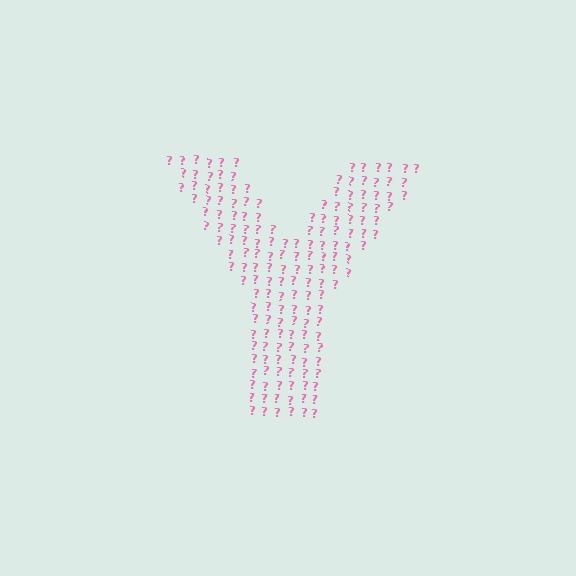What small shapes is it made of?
It is made of small question marks.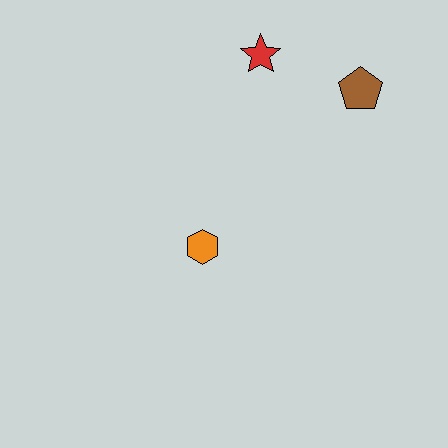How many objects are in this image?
There are 3 objects.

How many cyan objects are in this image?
There are no cyan objects.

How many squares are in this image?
There are no squares.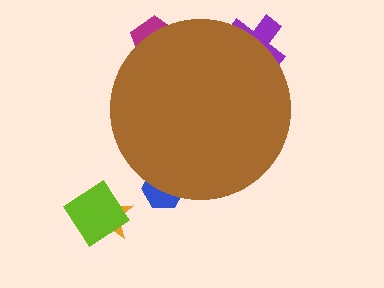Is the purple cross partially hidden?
Yes, the purple cross is partially hidden behind the brown circle.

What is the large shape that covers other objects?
A brown circle.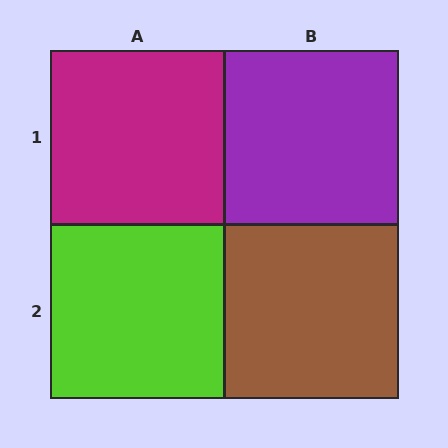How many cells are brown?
1 cell is brown.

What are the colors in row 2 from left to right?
Lime, brown.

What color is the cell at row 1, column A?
Magenta.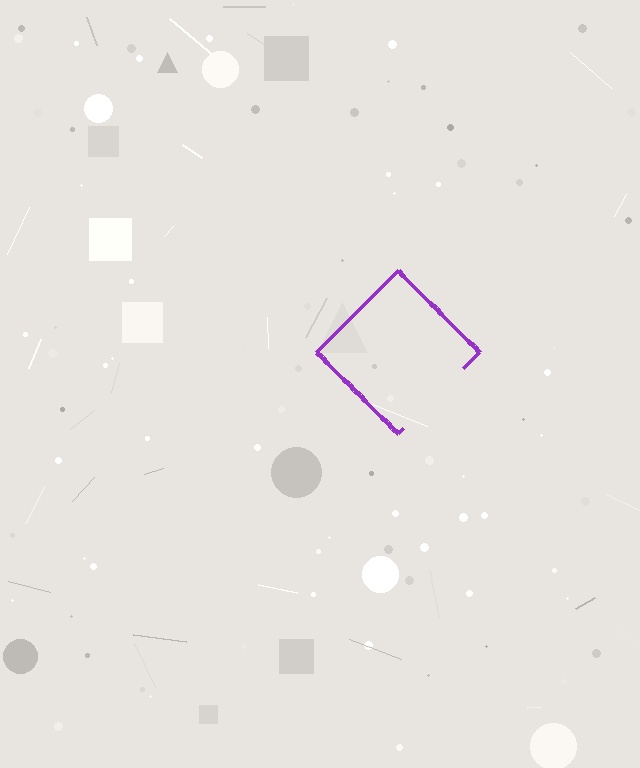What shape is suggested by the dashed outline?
The dashed outline suggests a diamond.